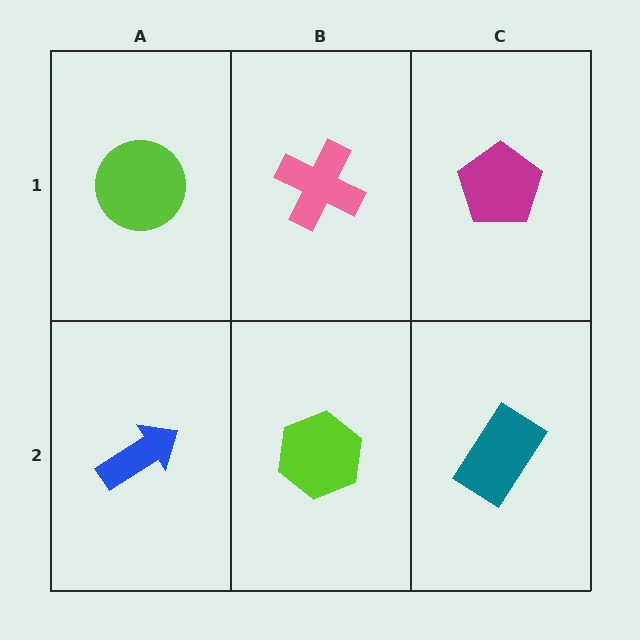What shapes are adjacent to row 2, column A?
A lime circle (row 1, column A), a lime hexagon (row 2, column B).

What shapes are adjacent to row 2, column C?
A magenta pentagon (row 1, column C), a lime hexagon (row 2, column B).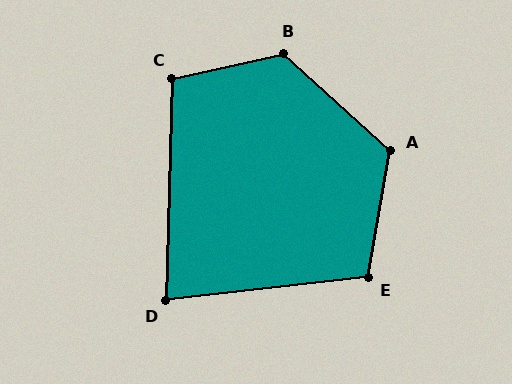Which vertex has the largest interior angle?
B, at approximately 125 degrees.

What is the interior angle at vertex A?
Approximately 122 degrees (obtuse).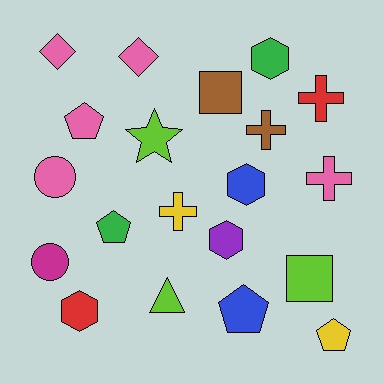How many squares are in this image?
There are 2 squares.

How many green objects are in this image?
There are 2 green objects.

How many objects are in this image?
There are 20 objects.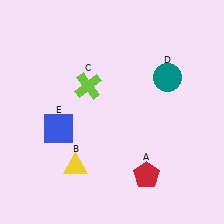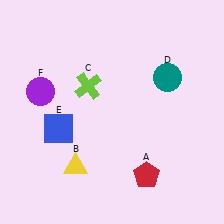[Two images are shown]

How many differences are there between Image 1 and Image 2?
There is 1 difference between the two images.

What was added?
A purple circle (F) was added in Image 2.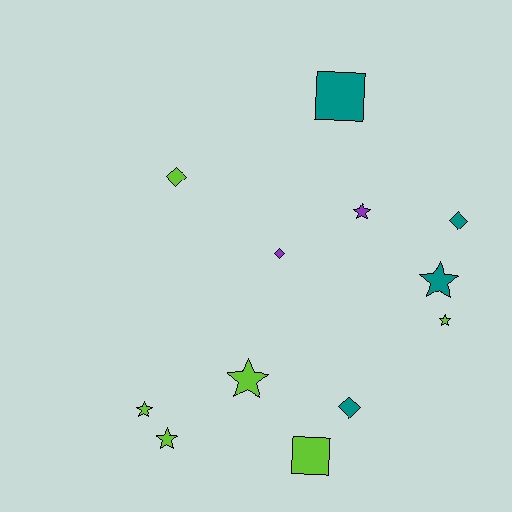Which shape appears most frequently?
Star, with 6 objects.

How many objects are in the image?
There are 12 objects.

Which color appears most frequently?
Lime, with 6 objects.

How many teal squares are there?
There is 1 teal square.